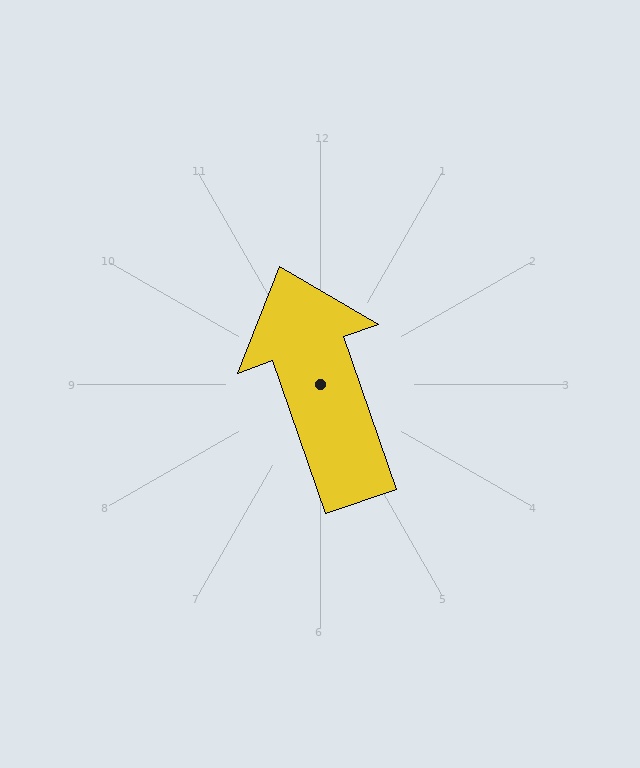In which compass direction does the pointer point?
North.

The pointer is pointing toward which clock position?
Roughly 11 o'clock.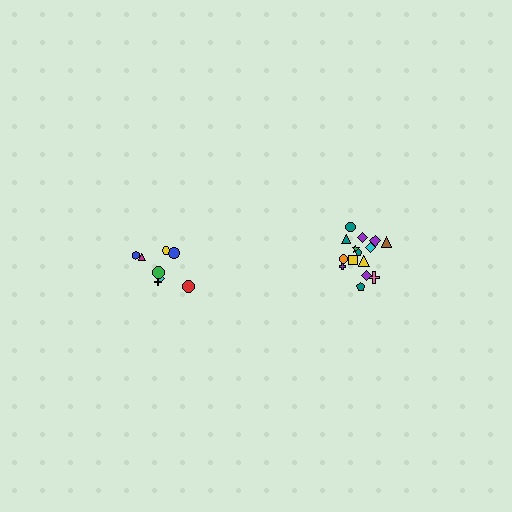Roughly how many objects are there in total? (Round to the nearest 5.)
Roughly 25 objects in total.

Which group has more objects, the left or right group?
The right group.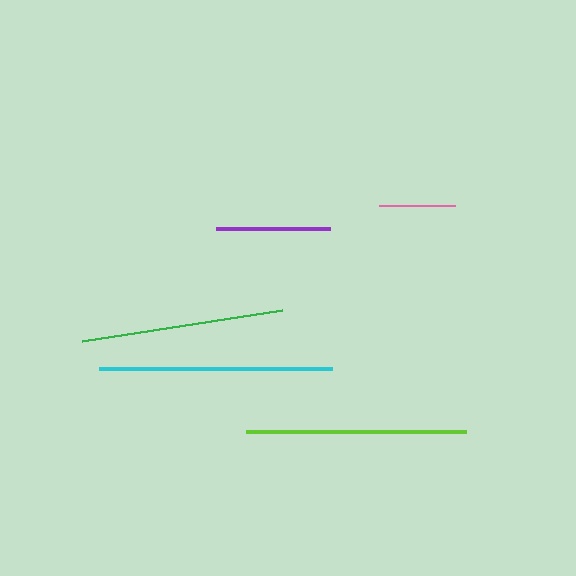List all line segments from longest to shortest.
From longest to shortest: cyan, lime, green, purple, pink.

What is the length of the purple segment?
The purple segment is approximately 114 pixels long.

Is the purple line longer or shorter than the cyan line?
The cyan line is longer than the purple line.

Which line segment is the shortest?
The pink line is the shortest at approximately 76 pixels.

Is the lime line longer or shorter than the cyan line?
The cyan line is longer than the lime line.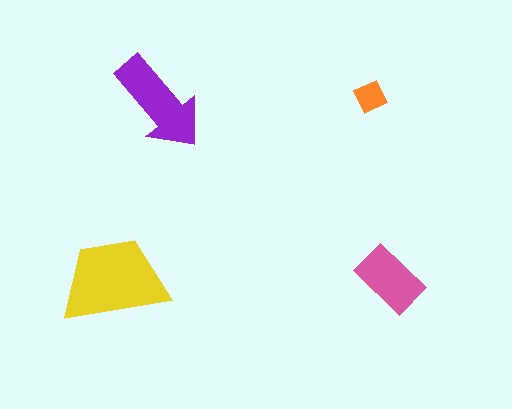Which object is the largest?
The yellow trapezoid.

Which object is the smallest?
The orange diamond.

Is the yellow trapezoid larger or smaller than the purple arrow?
Larger.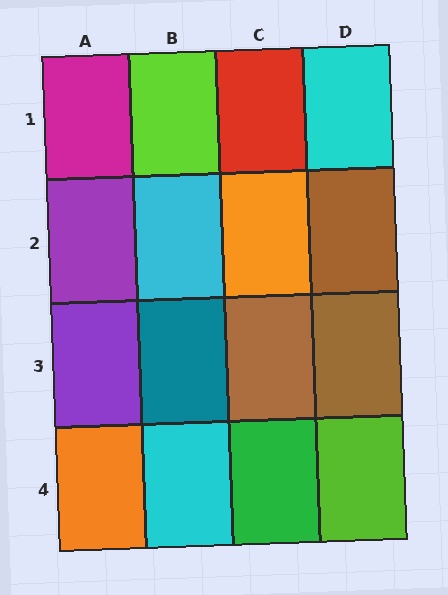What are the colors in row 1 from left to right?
Magenta, lime, red, cyan.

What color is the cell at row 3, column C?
Brown.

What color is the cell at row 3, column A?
Purple.